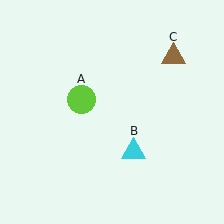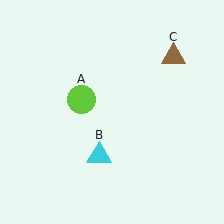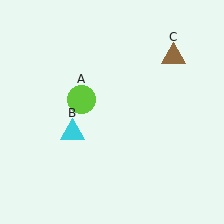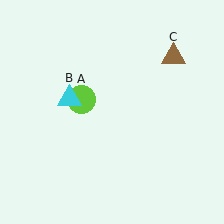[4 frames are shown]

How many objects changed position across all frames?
1 object changed position: cyan triangle (object B).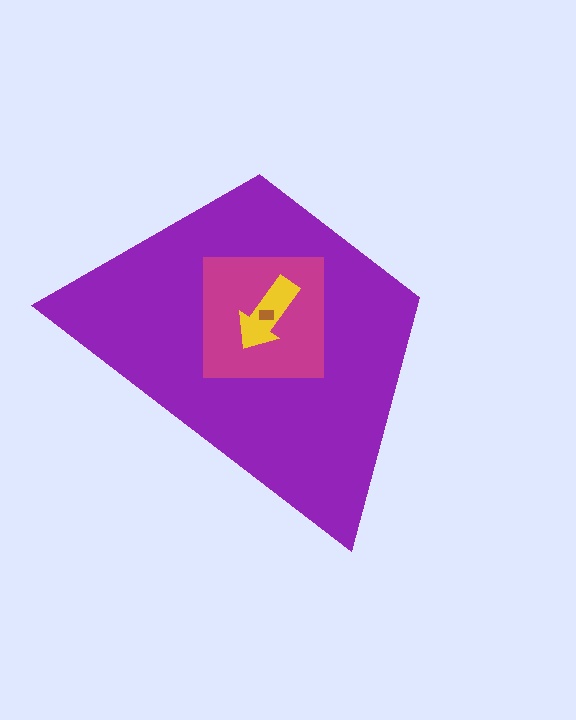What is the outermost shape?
The purple trapezoid.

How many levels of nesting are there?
4.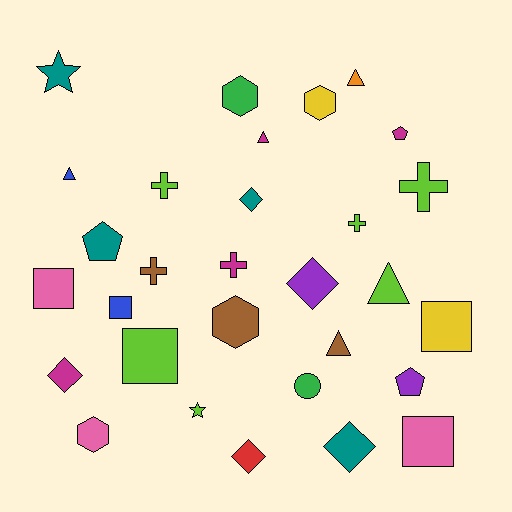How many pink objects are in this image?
There are 3 pink objects.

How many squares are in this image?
There are 5 squares.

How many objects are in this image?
There are 30 objects.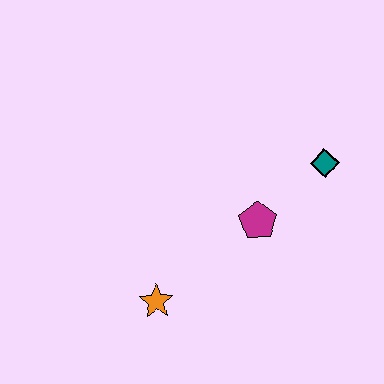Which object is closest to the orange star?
The magenta pentagon is closest to the orange star.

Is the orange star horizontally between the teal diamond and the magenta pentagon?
No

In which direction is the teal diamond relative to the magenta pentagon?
The teal diamond is to the right of the magenta pentagon.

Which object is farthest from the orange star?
The teal diamond is farthest from the orange star.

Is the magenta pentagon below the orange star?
No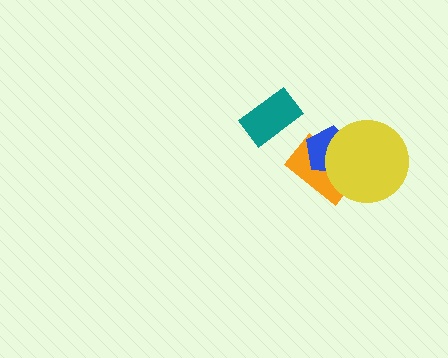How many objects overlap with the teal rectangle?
0 objects overlap with the teal rectangle.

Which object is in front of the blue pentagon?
The yellow circle is in front of the blue pentagon.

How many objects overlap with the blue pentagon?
2 objects overlap with the blue pentagon.